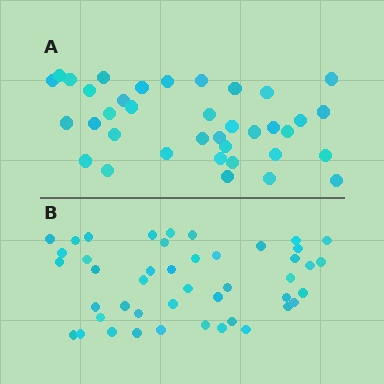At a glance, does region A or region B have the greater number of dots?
Region B (the bottom region) has more dots.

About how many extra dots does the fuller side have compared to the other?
Region B has roughly 8 or so more dots than region A.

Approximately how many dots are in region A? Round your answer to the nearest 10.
About 40 dots. (The exact count is 37, which rounds to 40.)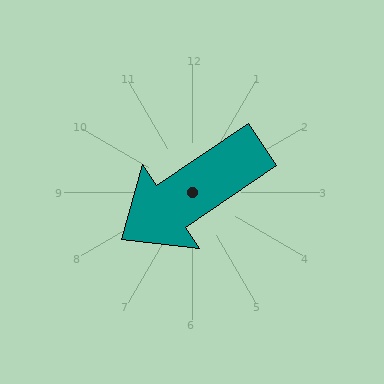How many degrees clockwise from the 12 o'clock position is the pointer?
Approximately 236 degrees.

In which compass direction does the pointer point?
Southwest.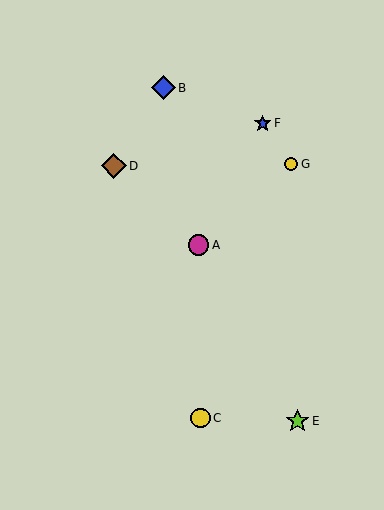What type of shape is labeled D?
Shape D is a brown diamond.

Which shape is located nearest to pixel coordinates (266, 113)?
The blue star (labeled F) at (263, 123) is nearest to that location.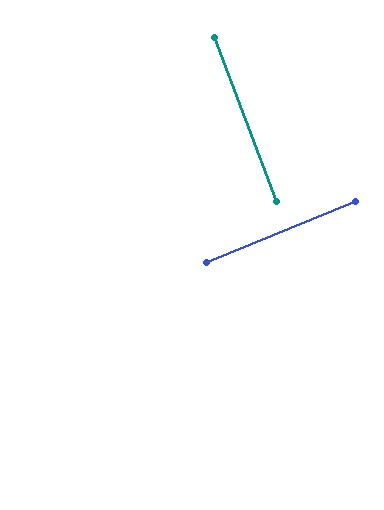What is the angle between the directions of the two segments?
Approximately 88 degrees.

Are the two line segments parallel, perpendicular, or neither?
Perpendicular — they meet at approximately 88°.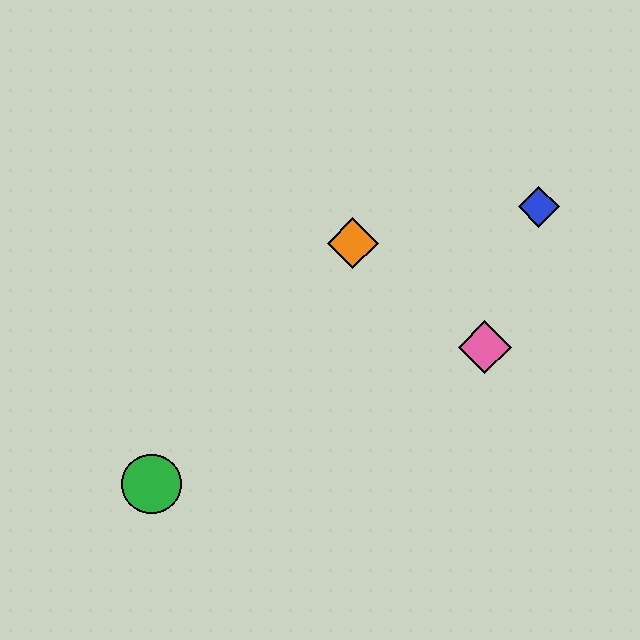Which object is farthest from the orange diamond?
The green circle is farthest from the orange diamond.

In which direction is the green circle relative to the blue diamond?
The green circle is to the left of the blue diamond.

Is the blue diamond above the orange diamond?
Yes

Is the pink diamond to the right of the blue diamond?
No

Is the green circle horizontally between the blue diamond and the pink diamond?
No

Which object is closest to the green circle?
The orange diamond is closest to the green circle.